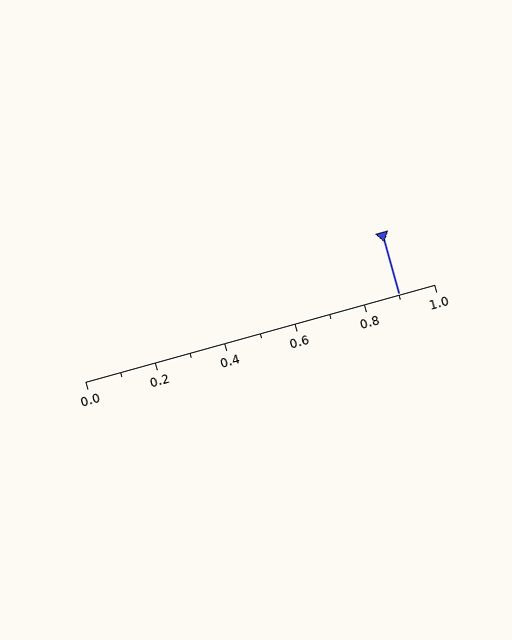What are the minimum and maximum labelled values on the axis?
The axis runs from 0.0 to 1.0.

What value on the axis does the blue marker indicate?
The marker indicates approximately 0.9.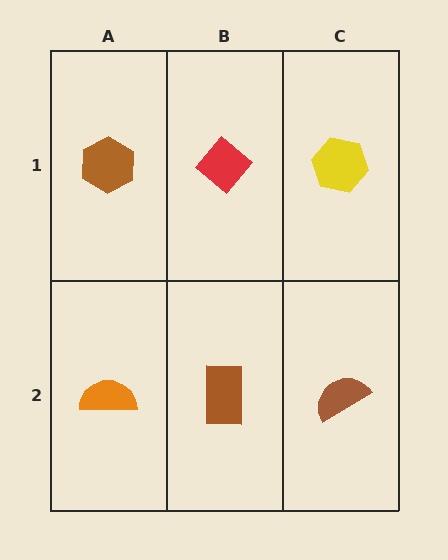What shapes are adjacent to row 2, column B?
A red diamond (row 1, column B), an orange semicircle (row 2, column A), a brown semicircle (row 2, column C).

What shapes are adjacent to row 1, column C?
A brown semicircle (row 2, column C), a red diamond (row 1, column B).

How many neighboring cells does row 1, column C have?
2.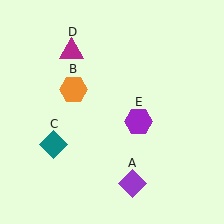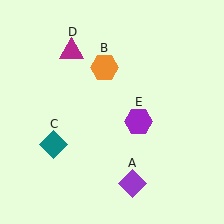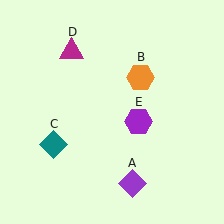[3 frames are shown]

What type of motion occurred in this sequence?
The orange hexagon (object B) rotated clockwise around the center of the scene.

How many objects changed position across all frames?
1 object changed position: orange hexagon (object B).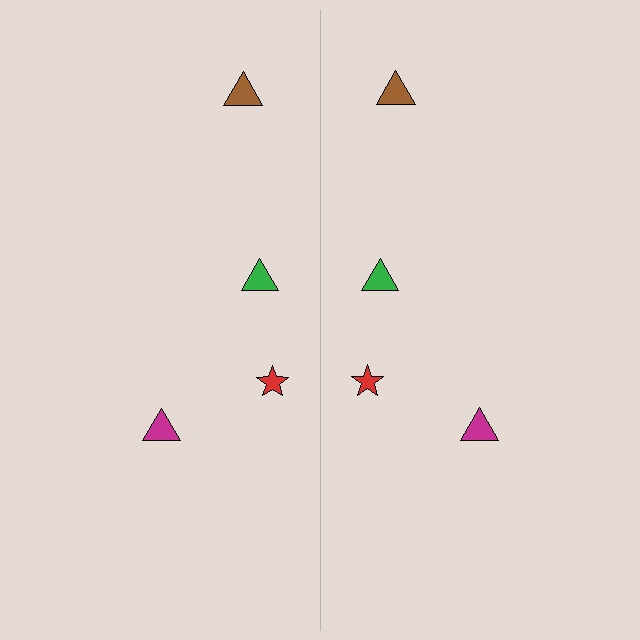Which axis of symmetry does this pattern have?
The pattern has a vertical axis of symmetry running through the center of the image.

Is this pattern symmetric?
Yes, this pattern has bilateral (reflection) symmetry.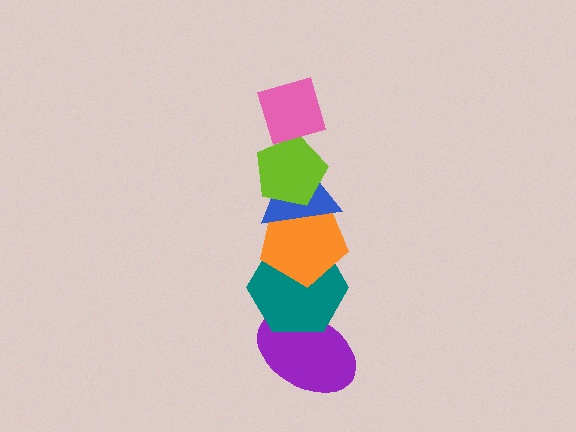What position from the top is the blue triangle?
The blue triangle is 3rd from the top.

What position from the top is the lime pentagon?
The lime pentagon is 2nd from the top.